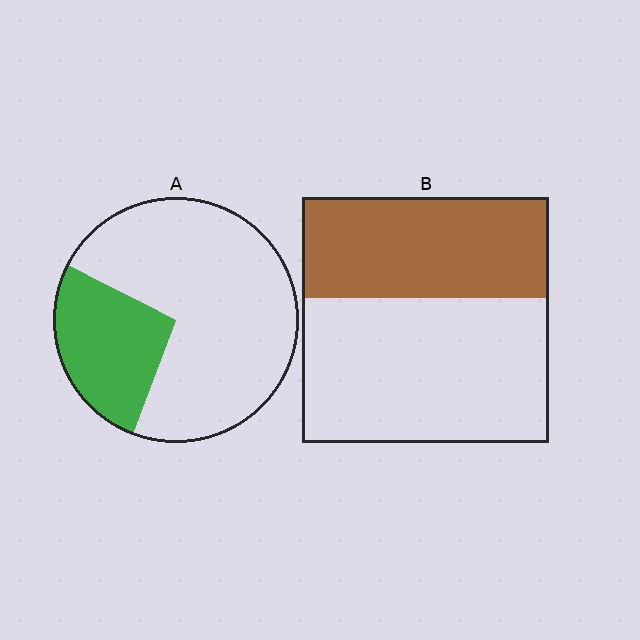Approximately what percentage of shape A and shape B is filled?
A is approximately 25% and B is approximately 40%.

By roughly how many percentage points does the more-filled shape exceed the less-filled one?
By roughly 15 percentage points (B over A).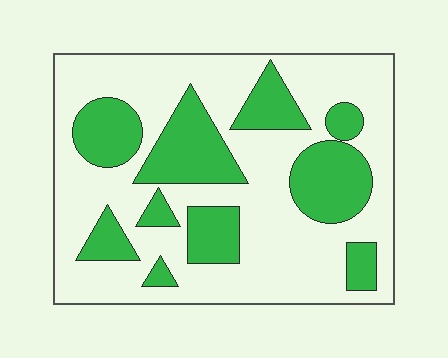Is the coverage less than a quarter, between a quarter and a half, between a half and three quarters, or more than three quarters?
Between a quarter and a half.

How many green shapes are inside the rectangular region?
10.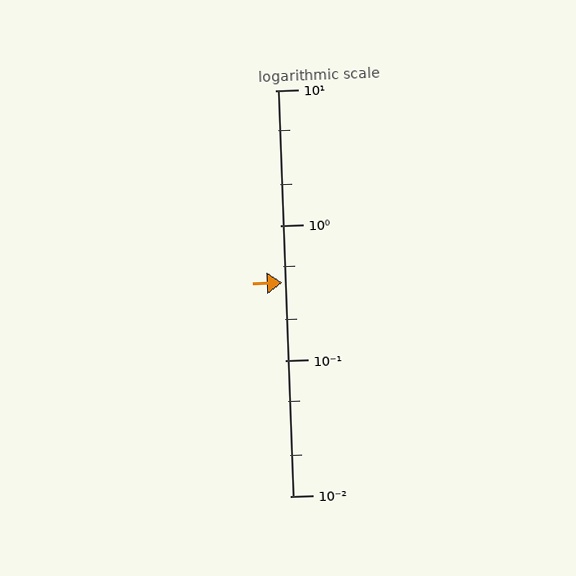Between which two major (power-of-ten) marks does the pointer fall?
The pointer is between 0.1 and 1.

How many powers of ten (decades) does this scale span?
The scale spans 3 decades, from 0.01 to 10.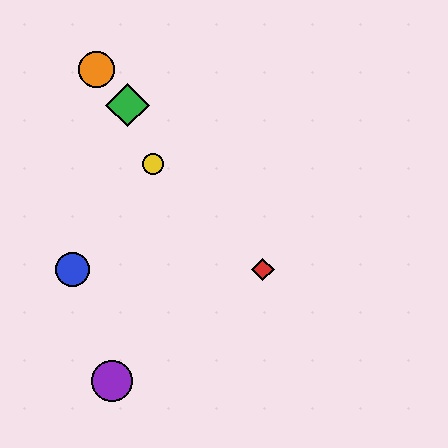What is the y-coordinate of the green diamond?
The green diamond is at y≈105.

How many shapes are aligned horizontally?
2 shapes (the red diamond, the blue circle) are aligned horizontally.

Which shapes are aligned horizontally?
The red diamond, the blue circle are aligned horizontally.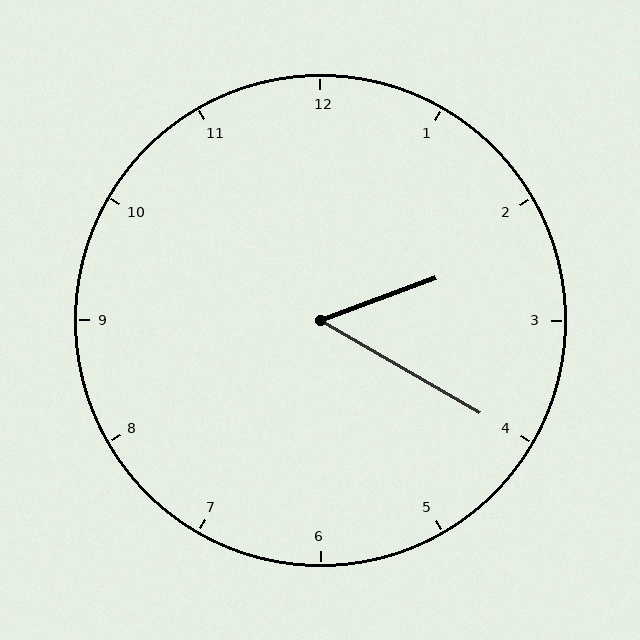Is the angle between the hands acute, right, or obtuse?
It is acute.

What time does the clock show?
2:20.